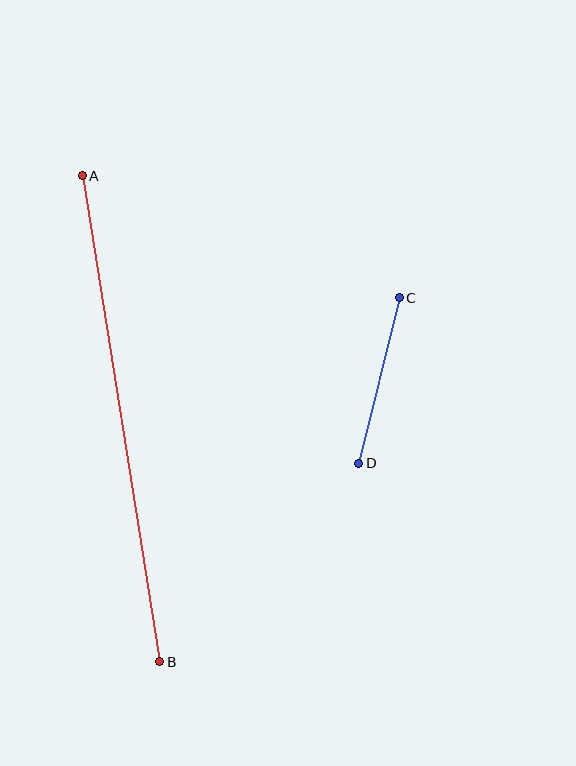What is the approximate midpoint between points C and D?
The midpoint is at approximately (379, 380) pixels.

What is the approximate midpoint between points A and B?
The midpoint is at approximately (121, 419) pixels.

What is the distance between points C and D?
The distance is approximately 170 pixels.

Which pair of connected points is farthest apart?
Points A and B are farthest apart.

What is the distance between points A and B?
The distance is approximately 492 pixels.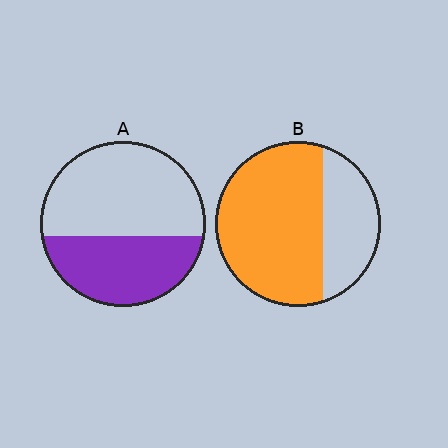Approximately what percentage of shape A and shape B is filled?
A is approximately 40% and B is approximately 70%.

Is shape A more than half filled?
No.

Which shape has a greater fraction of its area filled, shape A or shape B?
Shape B.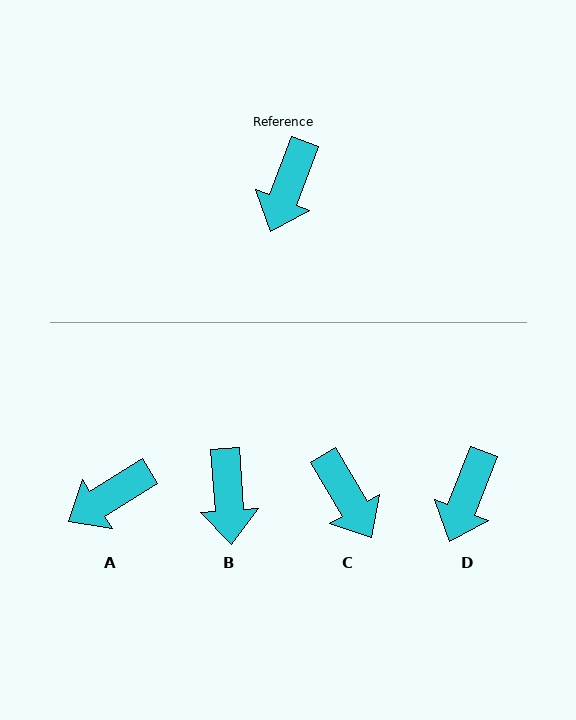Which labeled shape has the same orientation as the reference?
D.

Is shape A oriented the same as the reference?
No, it is off by about 37 degrees.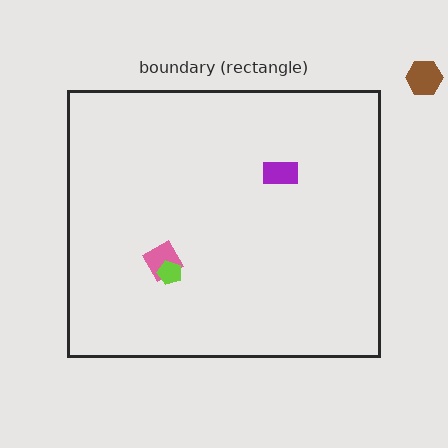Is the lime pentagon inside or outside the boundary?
Inside.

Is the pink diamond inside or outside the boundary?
Inside.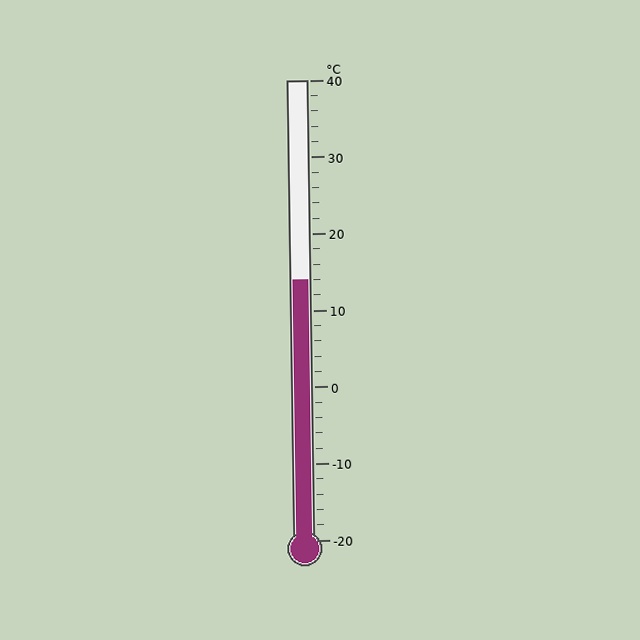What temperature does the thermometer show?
The thermometer shows approximately 14°C.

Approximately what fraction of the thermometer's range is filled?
The thermometer is filled to approximately 55% of its range.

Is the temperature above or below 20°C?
The temperature is below 20°C.